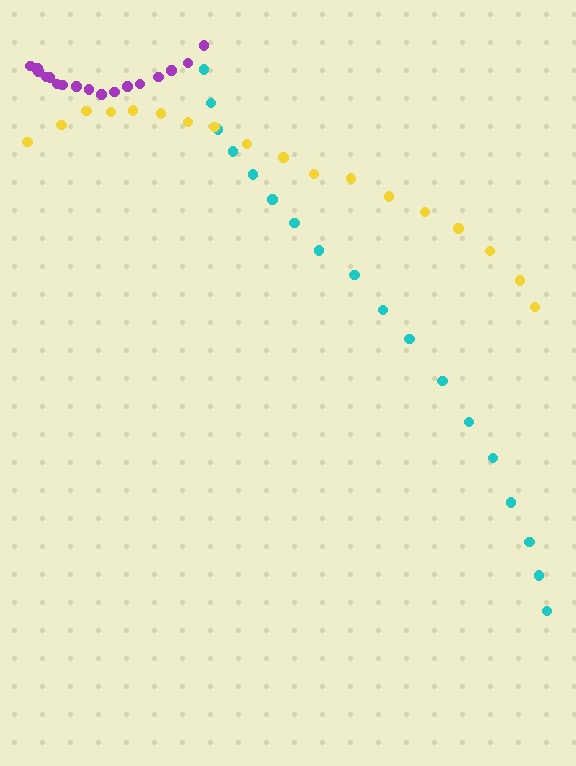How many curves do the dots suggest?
There are 3 distinct paths.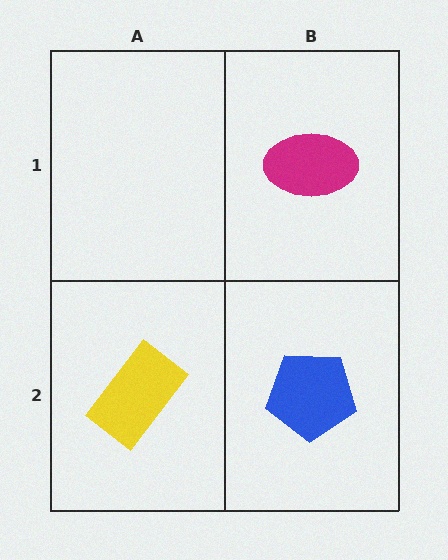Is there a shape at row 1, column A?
No, that cell is empty.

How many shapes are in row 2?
2 shapes.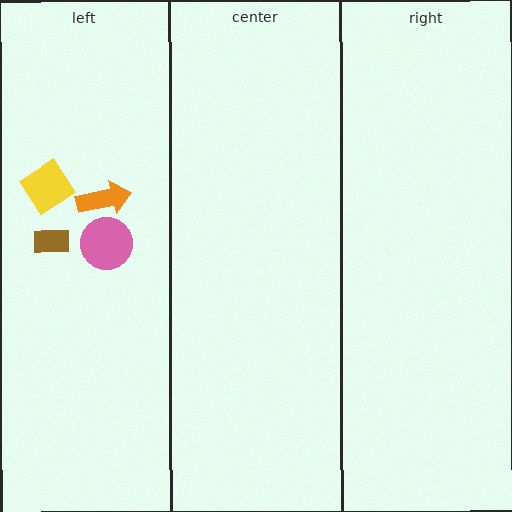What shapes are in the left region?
The orange arrow, the pink circle, the yellow diamond, the brown rectangle.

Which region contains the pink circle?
The left region.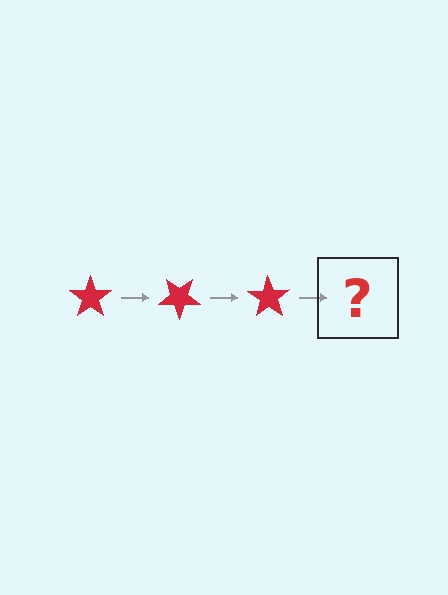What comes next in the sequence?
The next element should be a red star rotated 105 degrees.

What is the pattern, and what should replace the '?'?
The pattern is that the star rotates 35 degrees each step. The '?' should be a red star rotated 105 degrees.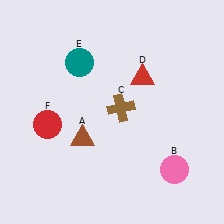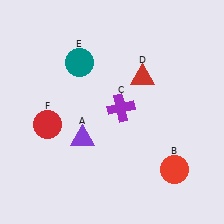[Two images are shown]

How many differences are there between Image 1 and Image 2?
There are 3 differences between the two images.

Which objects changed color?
A changed from brown to purple. B changed from pink to red. C changed from brown to purple.